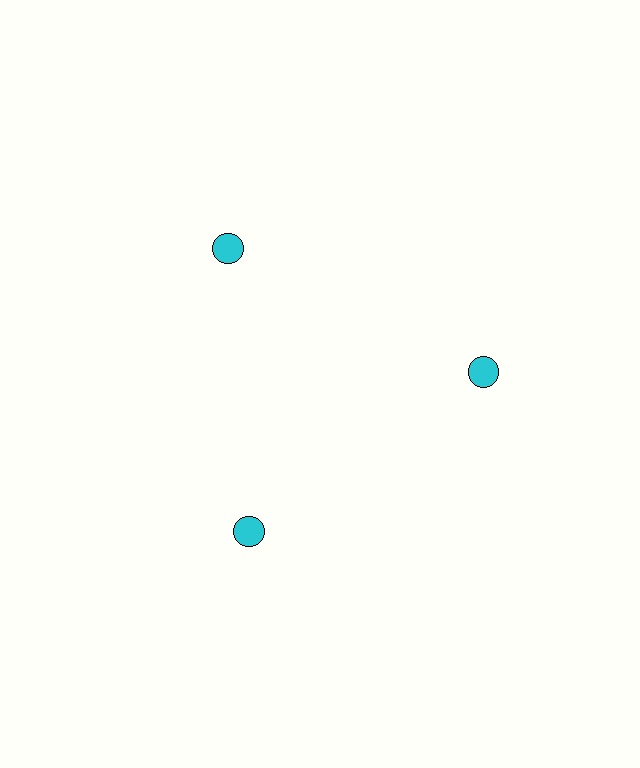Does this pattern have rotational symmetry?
Yes, this pattern has 3-fold rotational symmetry. It looks the same after rotating 120 degrees around the center.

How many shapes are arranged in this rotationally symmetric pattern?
There are 3 shapes, arranged in 3 groups of 1.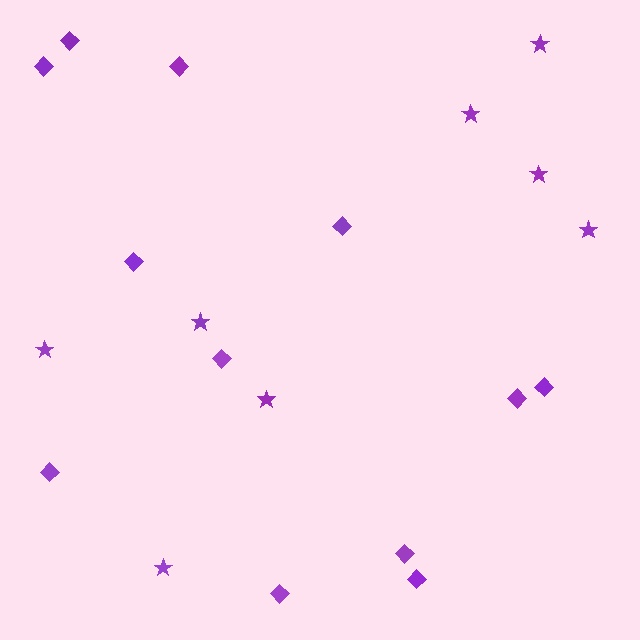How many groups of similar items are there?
There are 2 groups: one group of stars (8) and one group of diamonds (12).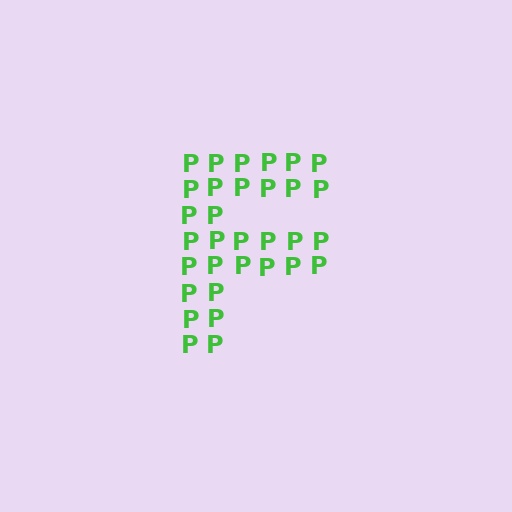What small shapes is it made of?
It is made of small letter P's.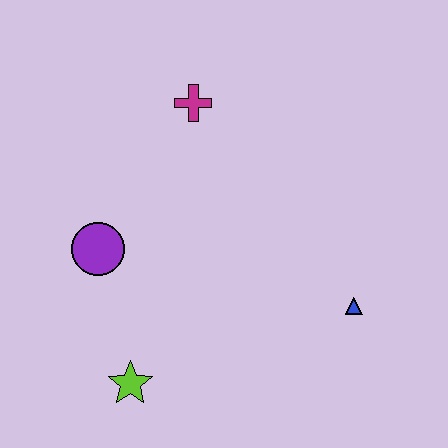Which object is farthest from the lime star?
The magenta cross is farthest from the lime star.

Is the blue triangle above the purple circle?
No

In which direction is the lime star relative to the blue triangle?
The lime star is to the left of the blue triangle.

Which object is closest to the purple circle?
The lime star is closest to the purple circle.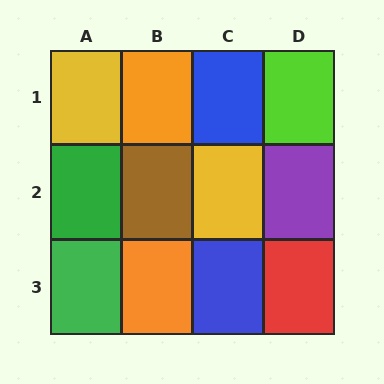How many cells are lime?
1 cell is lime.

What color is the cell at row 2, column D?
Purple.